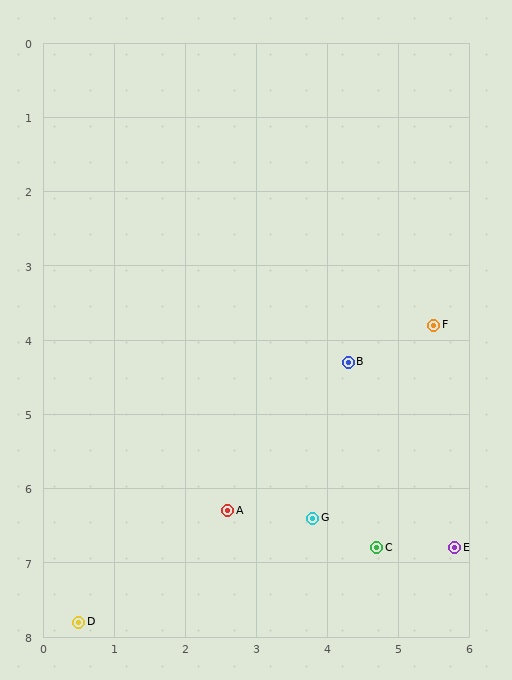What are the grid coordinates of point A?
Point A is at approximately (2.6, 6.3).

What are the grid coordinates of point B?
Point B is at approximately (4.3, 4.3).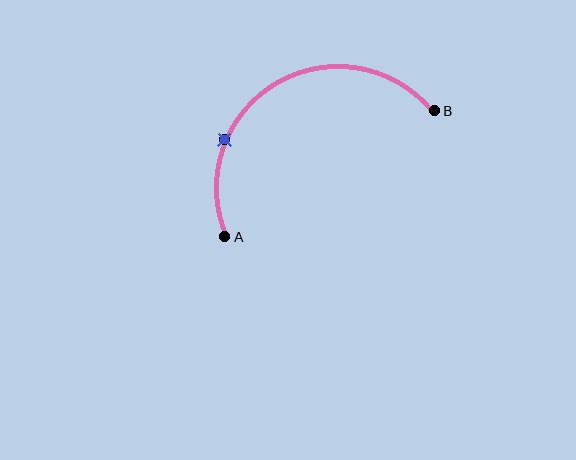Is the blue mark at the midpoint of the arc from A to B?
No. The blue mark lies on the arc but is closer to endpoint A. The arc midpoint would be at the point on the curve equidistant along the arc from both A and B.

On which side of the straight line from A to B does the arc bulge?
The arc bulges above the straight line connecting A and B.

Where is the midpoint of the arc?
The arc midpoint is the point on the curve farthest from the straight line joining A and B. It sits above that line.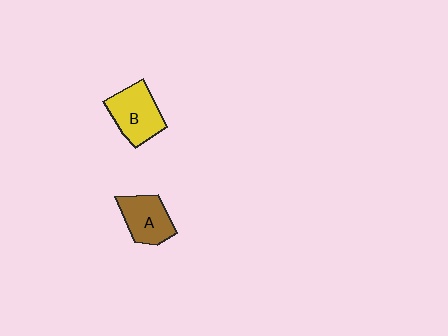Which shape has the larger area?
Shape B (yellow).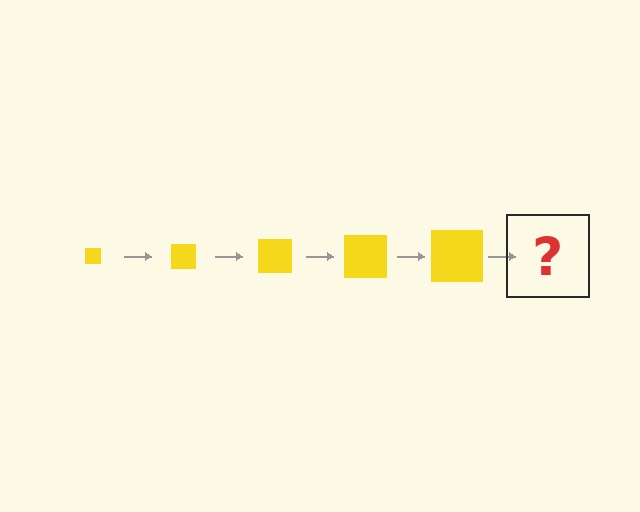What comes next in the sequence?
The next element should be a yellow square, larger than the previous one.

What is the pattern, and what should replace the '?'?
The pattern is that the square gets progressively larger each step. The '?' should be a yellow square, larger than the previous one.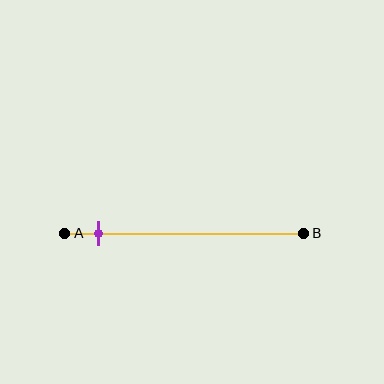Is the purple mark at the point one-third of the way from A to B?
No, the mark is at about 15% from A, not at the 33% one-third point.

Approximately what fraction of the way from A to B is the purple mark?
The purple mark is approximately 15% of the way from A to B.